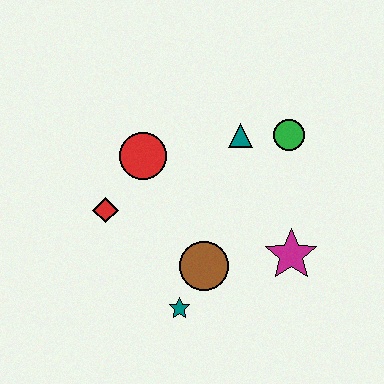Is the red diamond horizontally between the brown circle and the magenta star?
No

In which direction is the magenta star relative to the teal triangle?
The magenta star is below the teal triangle.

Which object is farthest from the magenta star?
The red diamond is farthest from the magenta star.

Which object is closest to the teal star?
The brown circle is closest to the teal star.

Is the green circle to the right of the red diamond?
Yes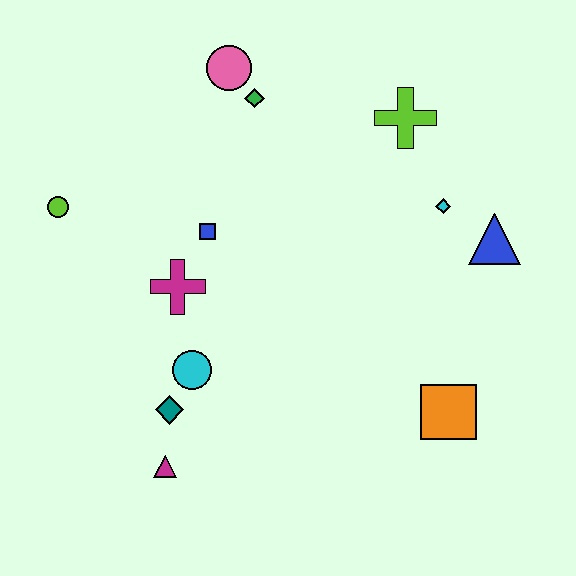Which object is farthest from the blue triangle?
The lime circle is farthest from the blue triangle.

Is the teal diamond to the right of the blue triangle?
No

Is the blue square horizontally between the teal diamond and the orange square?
Yes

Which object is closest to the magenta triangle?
The teal diamond is closest to the magenta triangle.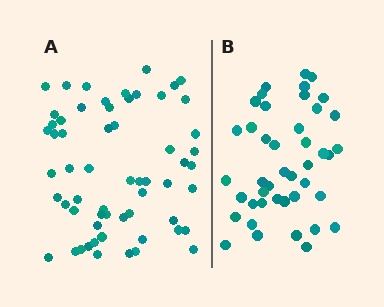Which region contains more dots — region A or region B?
Region A (the left region) has more dots.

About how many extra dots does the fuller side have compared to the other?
Region A has approximately 15 more dots than region B.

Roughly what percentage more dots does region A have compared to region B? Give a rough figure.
About 40% more.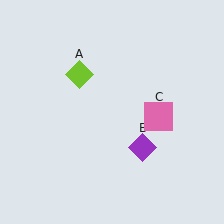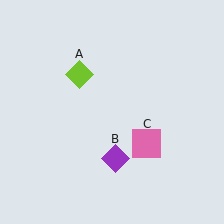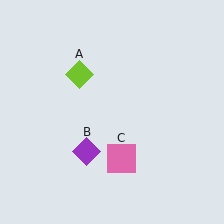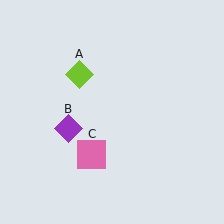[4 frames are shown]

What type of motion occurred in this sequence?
The purple diamond (object B), pink square (object C) rotated clockwise around the center of the scene.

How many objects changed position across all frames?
2 objects changed position: purple diamond (object B), pink square (object C).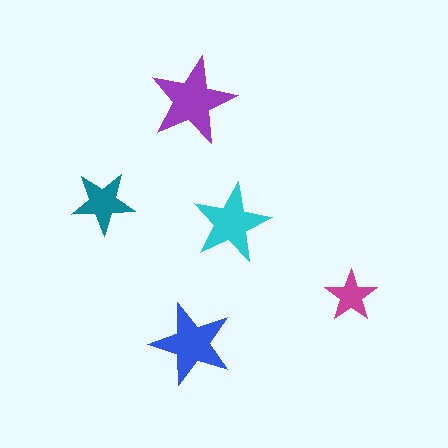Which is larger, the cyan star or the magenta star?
The cyan one.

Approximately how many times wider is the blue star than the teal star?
About 1.5 times wider.